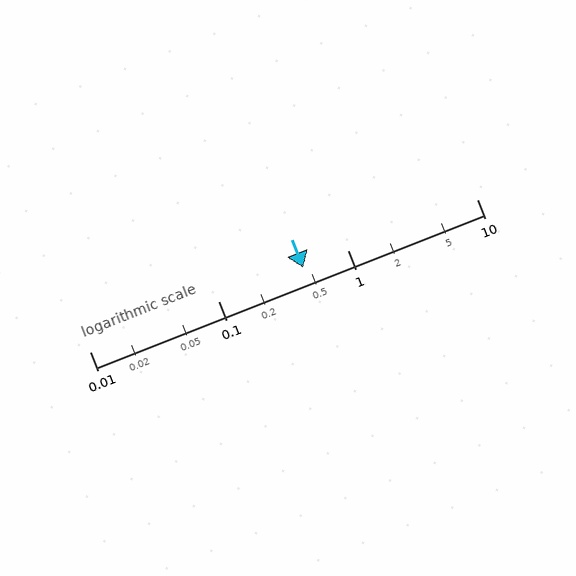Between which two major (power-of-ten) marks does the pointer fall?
The pointer is between 0.1 and 1.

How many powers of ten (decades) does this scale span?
The scale spans 3 decades, from 0.01 to 10.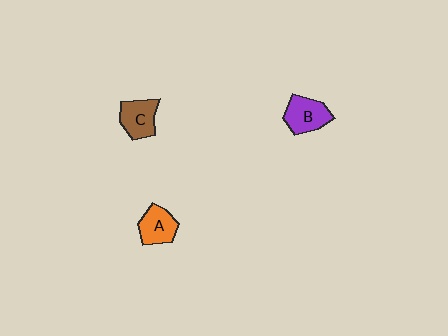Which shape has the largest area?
Shape B (purple).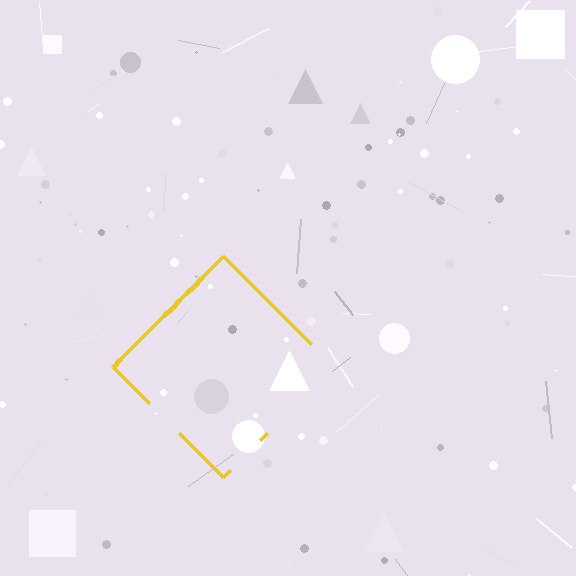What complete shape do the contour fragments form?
The contour fragments form a diamond.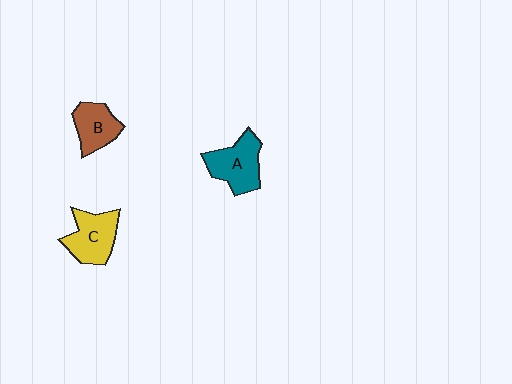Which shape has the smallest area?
Shape B (brown).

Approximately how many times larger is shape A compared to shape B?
Approximately 1.3 times.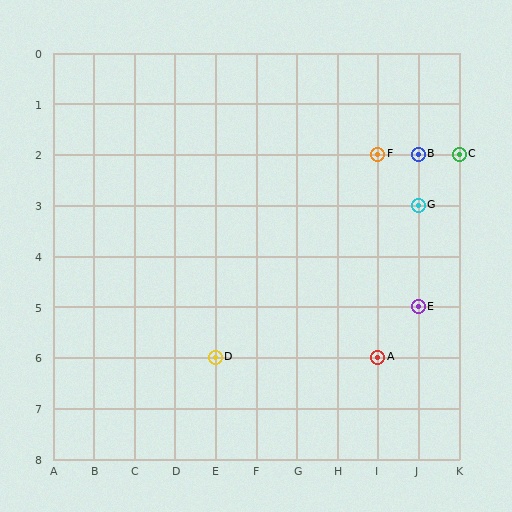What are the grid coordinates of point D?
Point D is at grid coordinates (E, 6).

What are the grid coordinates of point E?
Point E is at grid coordinates (J, 5).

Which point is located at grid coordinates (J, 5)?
Point E is at (J, 5).